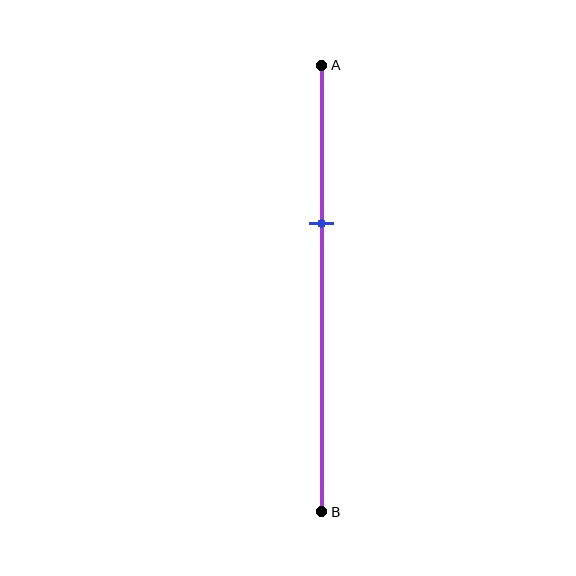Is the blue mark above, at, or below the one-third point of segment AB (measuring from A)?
The blue mark is approximately at the one-third point of segment AB.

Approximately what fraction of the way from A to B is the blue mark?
The blue mark is approximately 35% of the way from A to B.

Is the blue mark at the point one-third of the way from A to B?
Yes, the mark is approximately at the one-third point.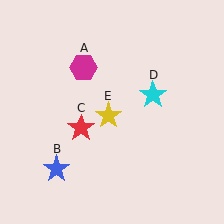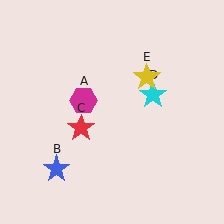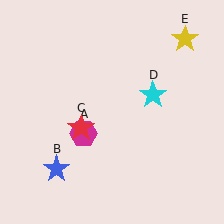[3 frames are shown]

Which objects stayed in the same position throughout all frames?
Blue star (object B) and red star (object C) and cyan star (object D) remained stationary.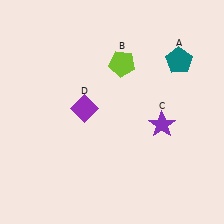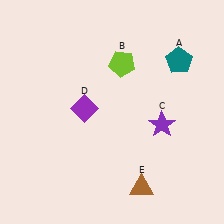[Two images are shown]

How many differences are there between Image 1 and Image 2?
There is 1 difference between the two images.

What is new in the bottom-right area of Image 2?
A brown triangle (E) was added in the bottom-right area of Image 2.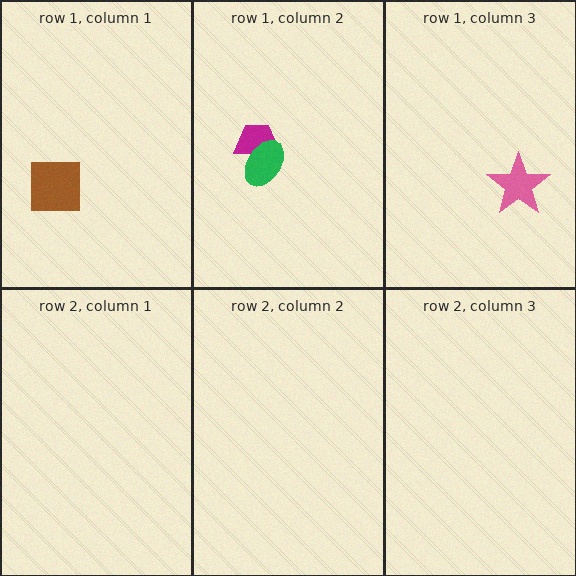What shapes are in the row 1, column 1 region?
The brown square.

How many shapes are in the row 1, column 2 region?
2.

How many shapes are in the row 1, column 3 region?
1.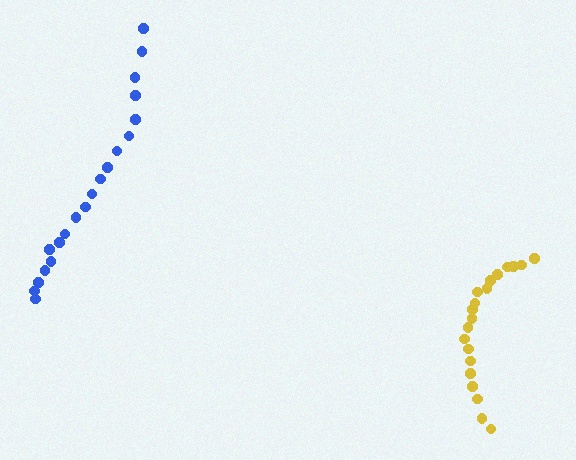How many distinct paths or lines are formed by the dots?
There are 2 distinct paths.